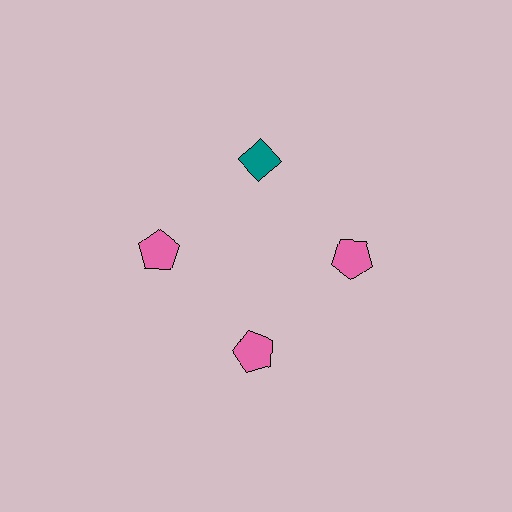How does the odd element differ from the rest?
It differs in both color (teal instead of pink) and shape (diamond instead of pentagon).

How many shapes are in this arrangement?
There are 4 shapes arranged in a ring pattern.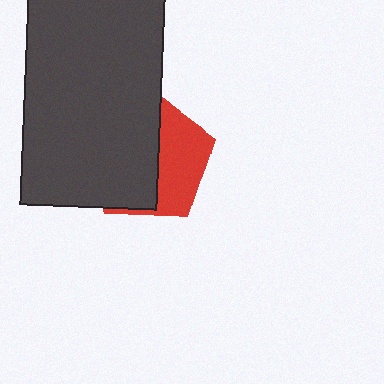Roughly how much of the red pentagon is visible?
A small part of it is visible (roughly 41%).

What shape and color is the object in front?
The object in front is a dark gray rectangle.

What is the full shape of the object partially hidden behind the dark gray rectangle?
The partially hidden object is a red pentagon.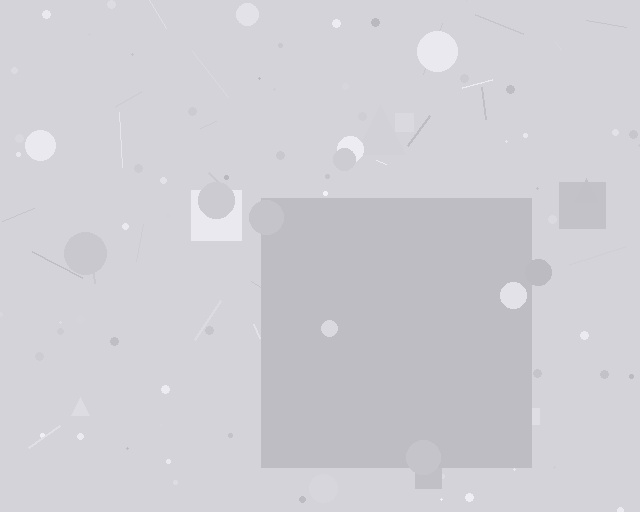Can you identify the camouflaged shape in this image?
The camouflaged shape is a square.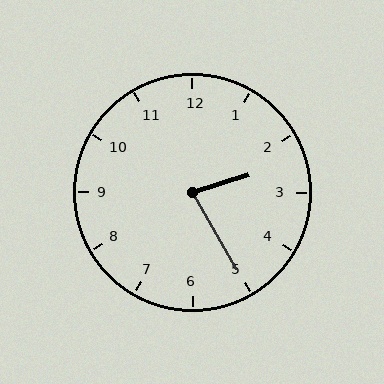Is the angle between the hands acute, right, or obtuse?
It is acute.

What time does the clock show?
2:25.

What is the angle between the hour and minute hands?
Approximately 78 degrees.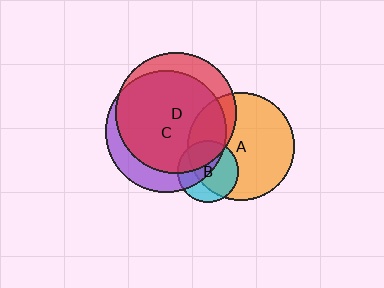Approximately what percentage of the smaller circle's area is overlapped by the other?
Approximately 30%.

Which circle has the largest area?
Circle C (purple).